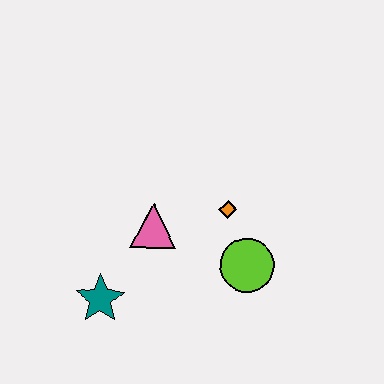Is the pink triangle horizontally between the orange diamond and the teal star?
Yes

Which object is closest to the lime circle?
The orange diamond is closest to the lime circle.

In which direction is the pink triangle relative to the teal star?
The pink triangle is above the teal star.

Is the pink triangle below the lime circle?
No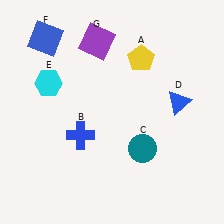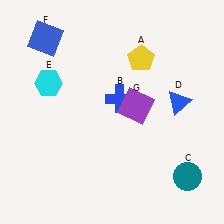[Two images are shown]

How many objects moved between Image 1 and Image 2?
3 objects moved between the two images.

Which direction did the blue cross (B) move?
The blue cross (B) moved right.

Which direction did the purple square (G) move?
The purple square (G) moved down.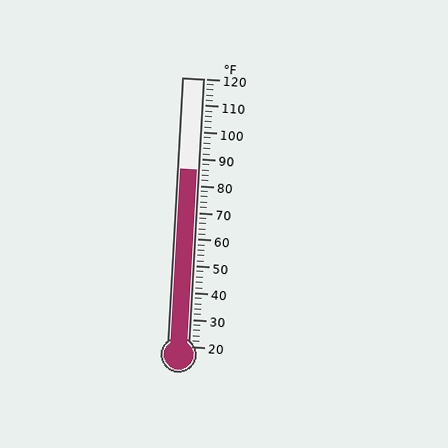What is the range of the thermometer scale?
The thermometer scale ranges from 20°F to 120°F.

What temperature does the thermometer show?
The thermometer shows approximately 86°F.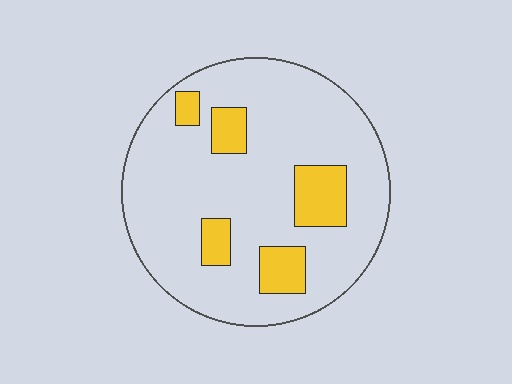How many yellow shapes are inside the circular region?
5.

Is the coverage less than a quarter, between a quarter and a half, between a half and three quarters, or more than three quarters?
Less than a quarter.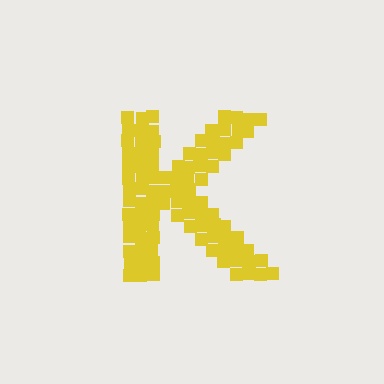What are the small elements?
The small elements are squares.